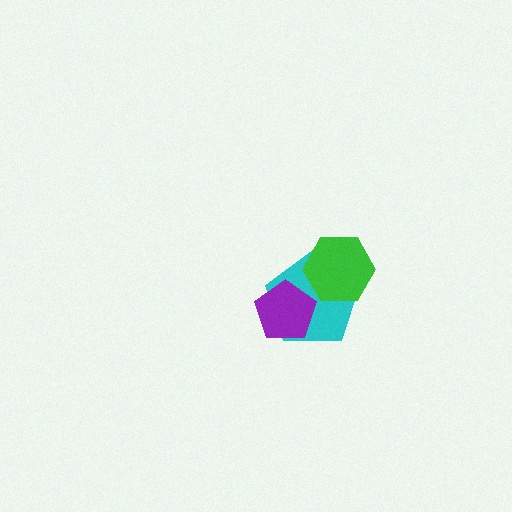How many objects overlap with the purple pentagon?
1 object overlaps with the purple pentagon.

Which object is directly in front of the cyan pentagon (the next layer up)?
The purple pentagon is directly in front of the cyan pentagon.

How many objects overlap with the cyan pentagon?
2 objects overlap with the cyan pentagon.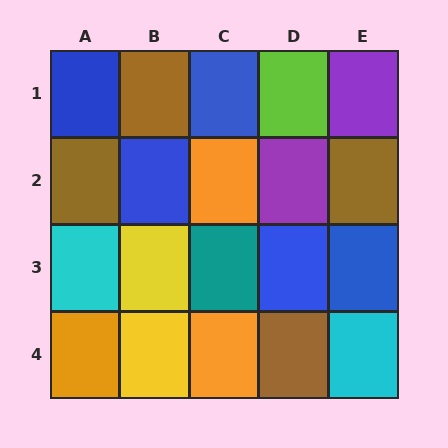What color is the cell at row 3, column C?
Teal.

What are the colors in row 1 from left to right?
Blue, brown, blue, lime, purple.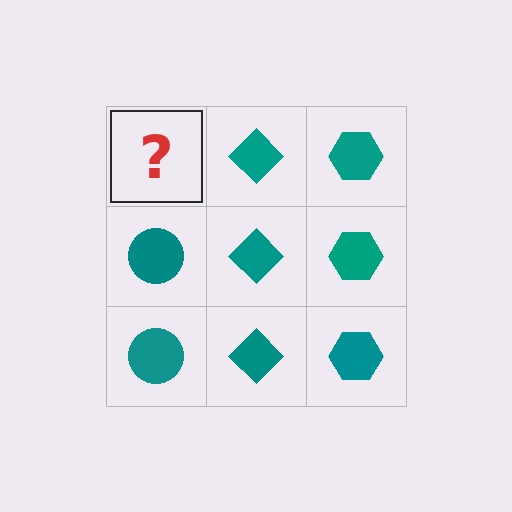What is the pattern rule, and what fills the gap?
The rule is that each column has a consistent shape. The gap should be filled with a teal circle.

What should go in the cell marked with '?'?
The missing cell should contain a teal circle.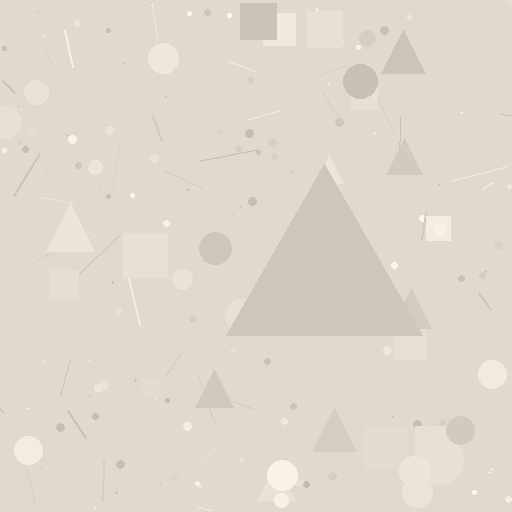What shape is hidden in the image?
A triangle is hidden in the image.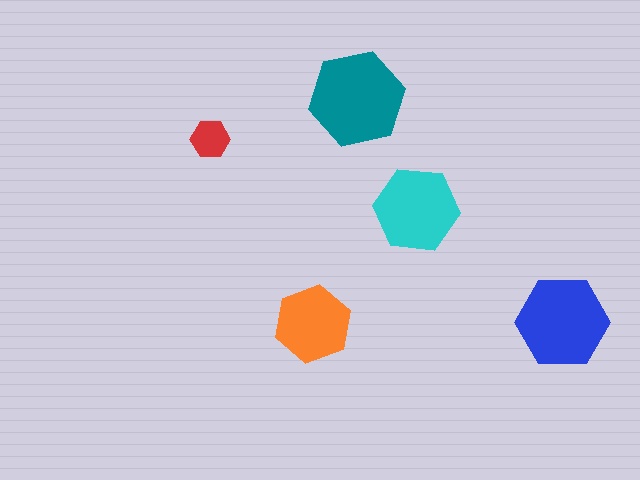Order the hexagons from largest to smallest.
the teal one, the blue one, the cyan one, the orange one, the red one.